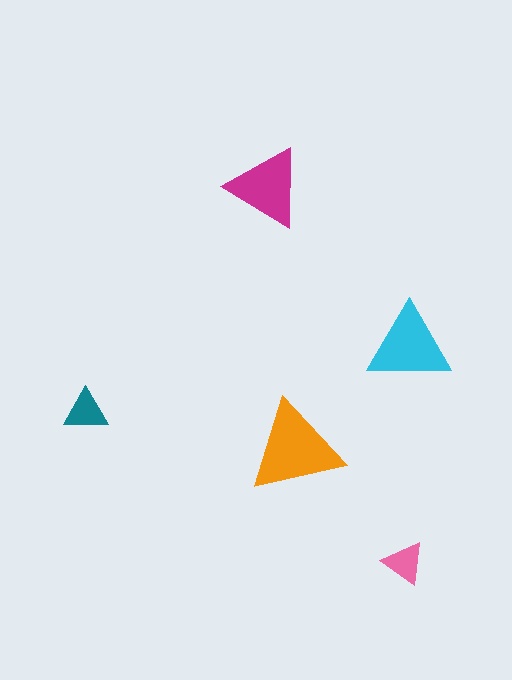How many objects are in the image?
There are 5 objects in the image.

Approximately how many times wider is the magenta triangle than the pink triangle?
About 2 times wider.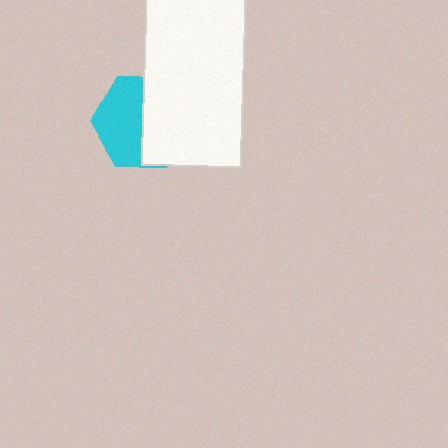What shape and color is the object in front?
The object in front is a white rectangle.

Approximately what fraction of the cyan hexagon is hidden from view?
Roughly 49% of the cyan hexagon is hidden behind the white rectangle.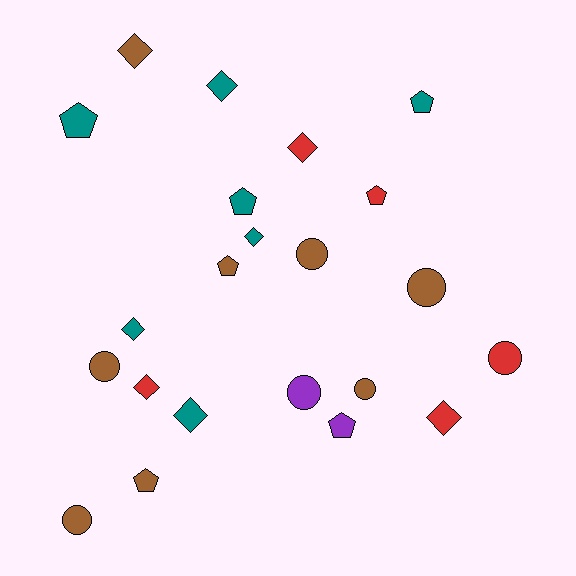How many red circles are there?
There is 1 red circle.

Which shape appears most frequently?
Diamond, with 8 objects.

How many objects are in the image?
There are 22 objects.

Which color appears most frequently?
Brown, with 8 objects.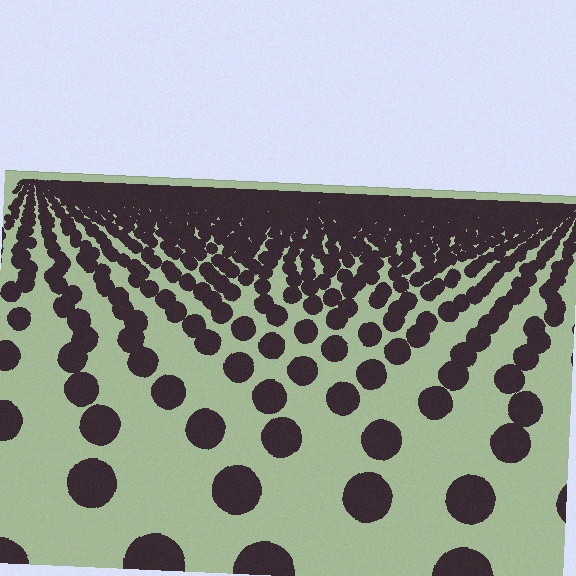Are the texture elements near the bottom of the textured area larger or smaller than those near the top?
Larger. Near the bottom, elements are closer to the viewer and appear at a bigger on-screen size.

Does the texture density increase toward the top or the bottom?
Density increases toward the top.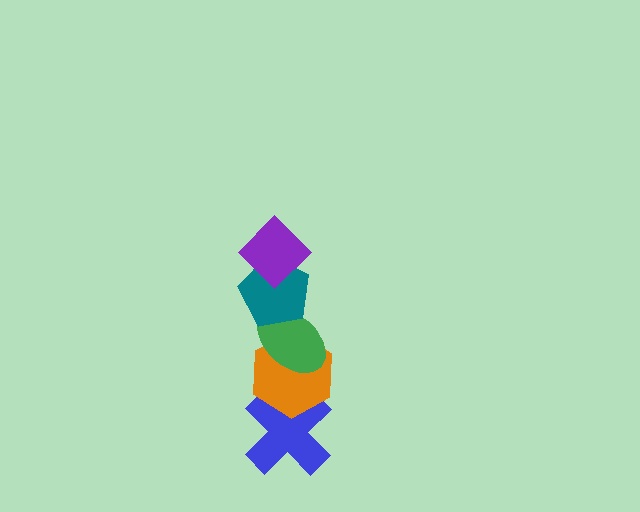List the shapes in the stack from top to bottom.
From top to bottom: the purple diamond, the teal pentagon, the green ellipse, the orange hexagon, the blue cross.